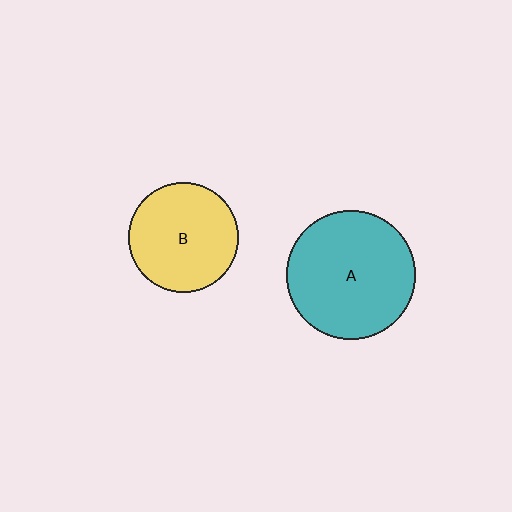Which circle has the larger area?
Circle A (teal).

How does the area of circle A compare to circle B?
Approximately 1.4 times.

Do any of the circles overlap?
No, none of the circles overlap.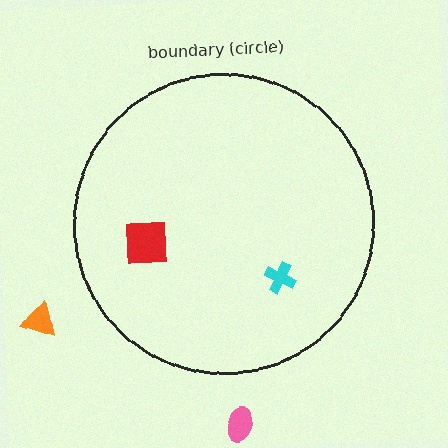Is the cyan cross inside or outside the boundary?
Inside.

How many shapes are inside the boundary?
2 inside, 2 outside.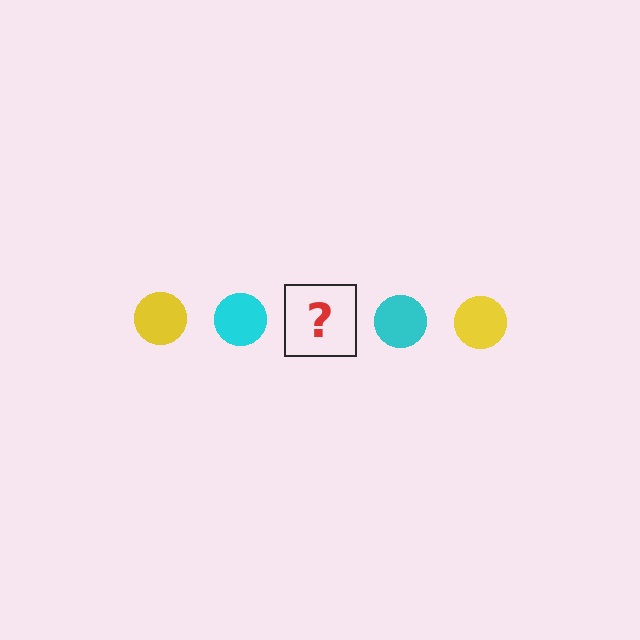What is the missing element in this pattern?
The missing element is a yellow circle.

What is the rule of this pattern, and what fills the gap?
The rule is that the pattern cycles through yellow, cyan circles. The gap should be filled with a yellow circle.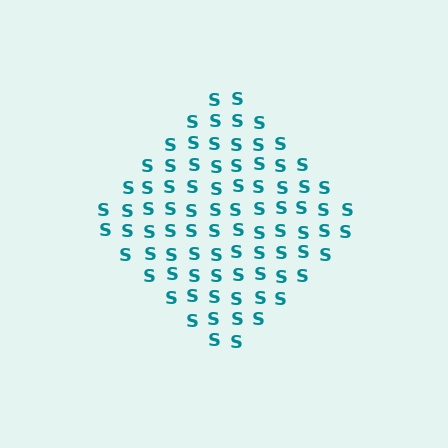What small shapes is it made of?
It is made of small letter S's.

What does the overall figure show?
The overall figure shows a diamond.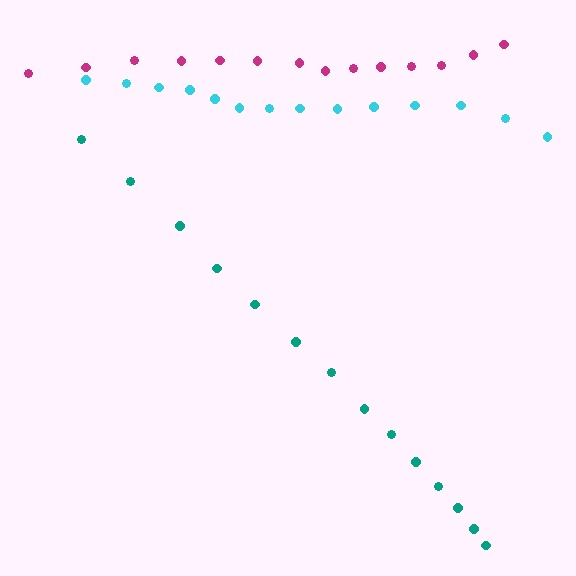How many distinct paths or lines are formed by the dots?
There are 3 distinct paths.